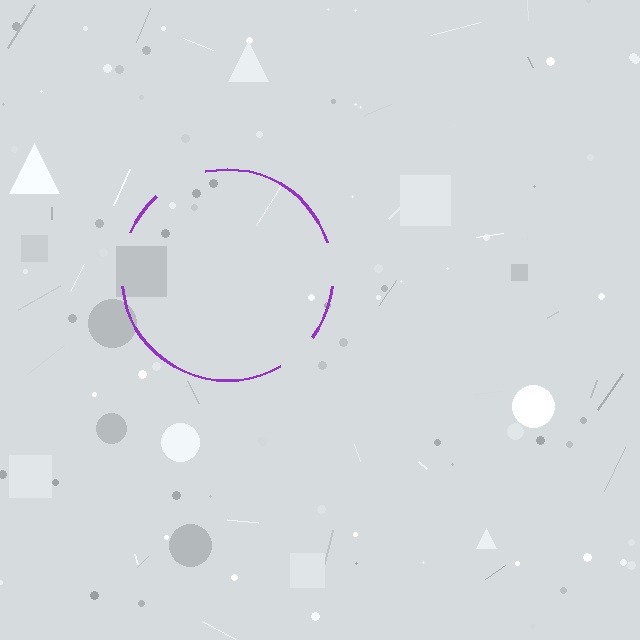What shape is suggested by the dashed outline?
The dashed outline suggests a circle.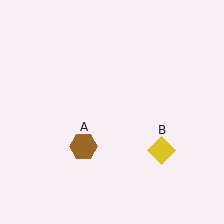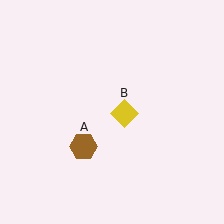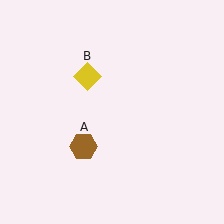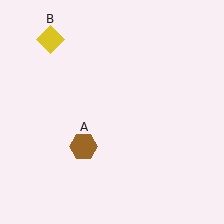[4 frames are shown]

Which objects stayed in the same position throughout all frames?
Brown hexagon (object A) remained stationary.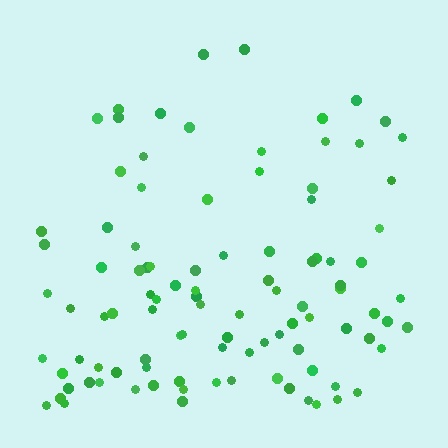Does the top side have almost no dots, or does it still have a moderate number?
Still a moderate number, just noticeably fewer than the bottom.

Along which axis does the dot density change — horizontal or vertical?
Vertical.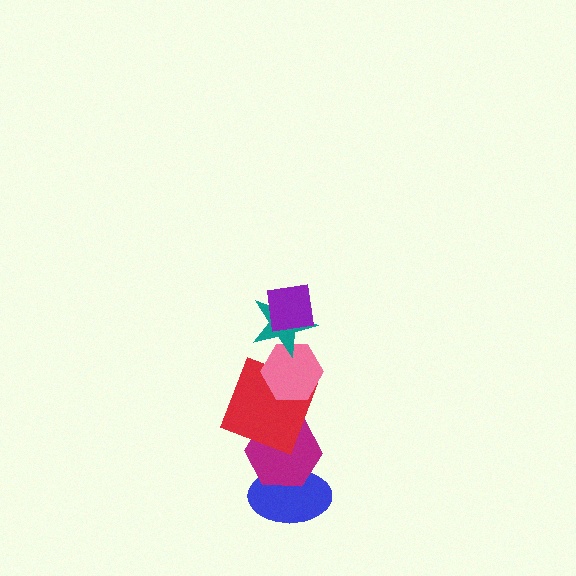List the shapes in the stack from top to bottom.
From top to bottom: the purple square, the teal star, the pink hexagon, the red square, the magenta hexagon, the blue ellipse.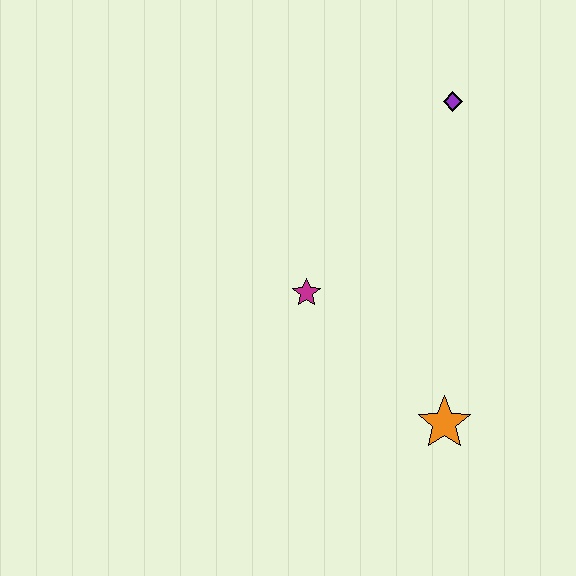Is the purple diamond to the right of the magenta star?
Yes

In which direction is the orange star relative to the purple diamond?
The orange star is below the purple diamond.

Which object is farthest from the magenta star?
The purple diamond is farthest from the magenta star.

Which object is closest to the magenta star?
The orange star is closest to the magenta star.